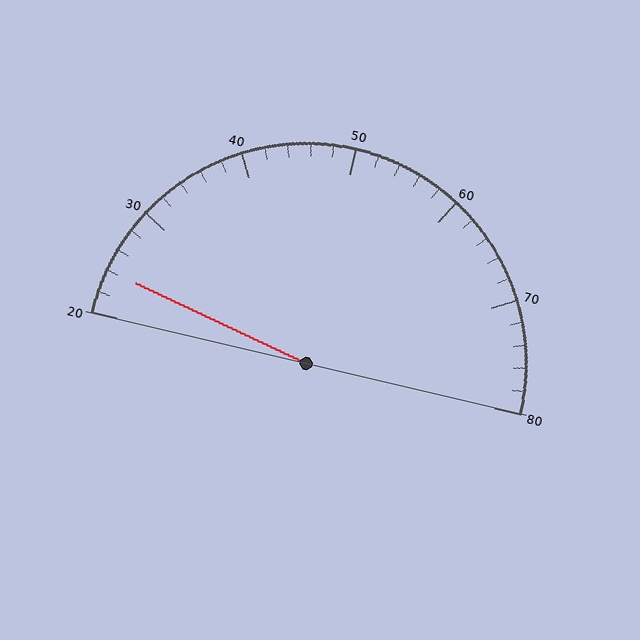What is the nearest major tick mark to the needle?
The nearest major tick mark is 20.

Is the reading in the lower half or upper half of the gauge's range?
The reading is in the lower half of the range (20 to 80).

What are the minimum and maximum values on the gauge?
The gauge ranges from 20 to 80.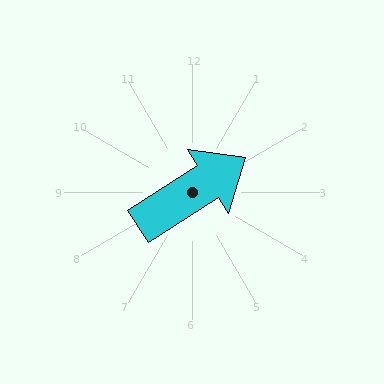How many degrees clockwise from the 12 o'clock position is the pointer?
Approximately 57 degrees.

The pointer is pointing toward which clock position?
Roughly 2 o'clock.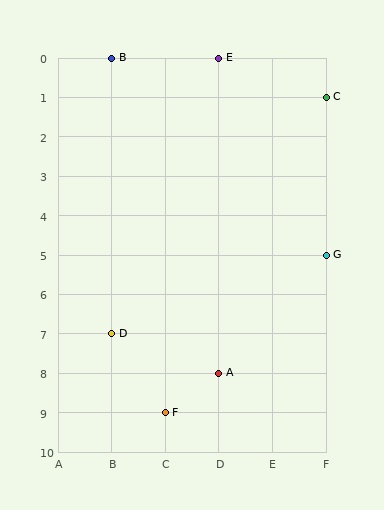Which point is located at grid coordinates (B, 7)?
Point D is at (B, 7).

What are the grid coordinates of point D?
Point D is at grid coordinates (B, 7).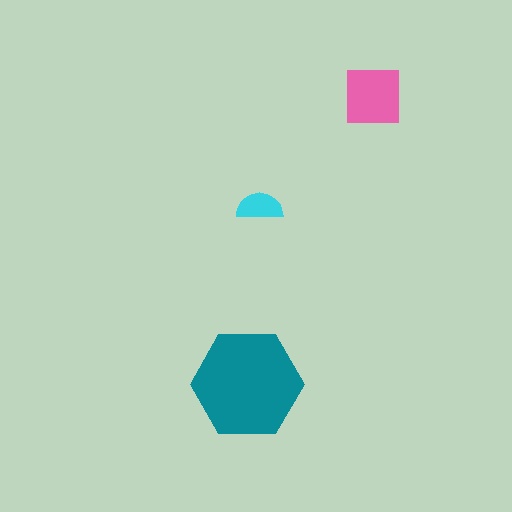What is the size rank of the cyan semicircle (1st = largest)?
3rd.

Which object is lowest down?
The teal hexagon is bottommost.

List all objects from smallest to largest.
The cyan semicircle, the pink square, the teal hexagon.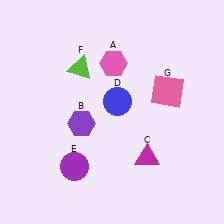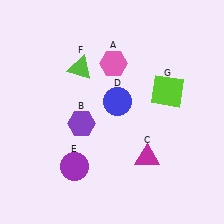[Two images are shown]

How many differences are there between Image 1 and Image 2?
There is 1 difference between the two images.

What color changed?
The square (G) changed from pink in Image 1 to lime in Image 2.